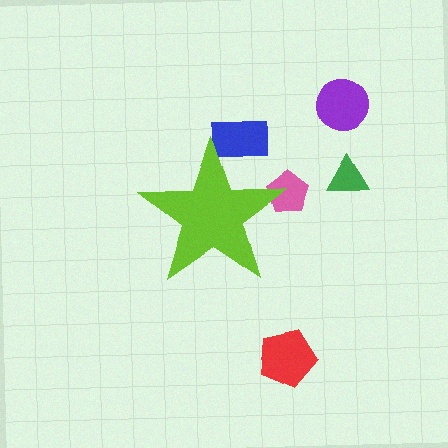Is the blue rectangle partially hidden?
Yes, the blue rectangle is partially hidden behind the lime star.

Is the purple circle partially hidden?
No, the purple circle is fully visible.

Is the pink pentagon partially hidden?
Yes, the pink pentagon is partially hidden behind the lime star.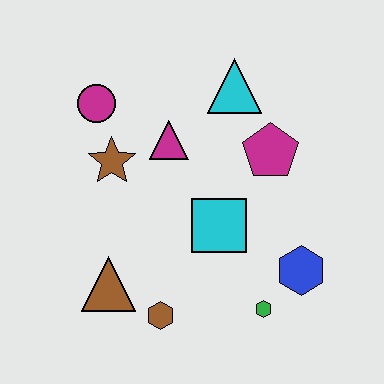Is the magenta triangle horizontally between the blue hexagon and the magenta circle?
Yes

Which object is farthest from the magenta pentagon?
The brown triangle is farthest from the magenta pentagon.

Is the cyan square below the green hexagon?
No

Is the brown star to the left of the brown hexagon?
Yes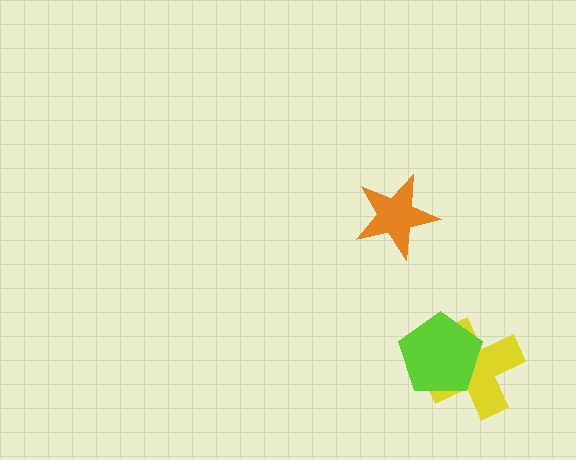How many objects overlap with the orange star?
0 objects overlap with the orange star.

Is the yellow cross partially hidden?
Yes, it is partially covered by another shape.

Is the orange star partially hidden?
No, no other shape covers it.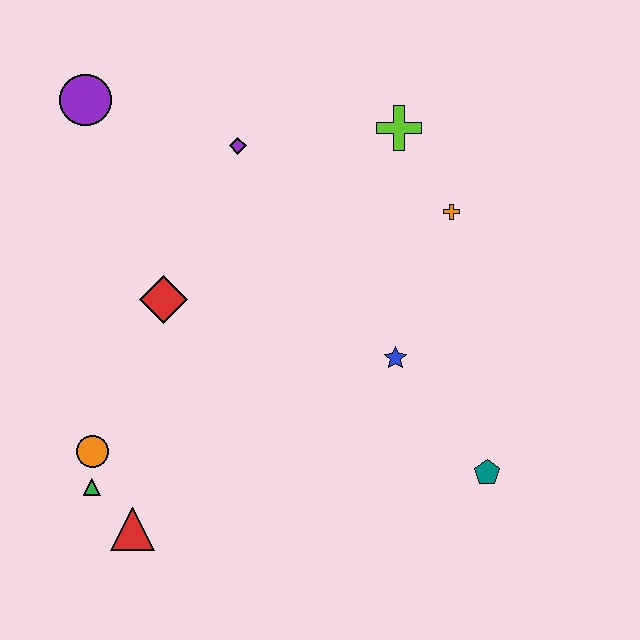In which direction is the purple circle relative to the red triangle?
The purple circle is above the red triangle.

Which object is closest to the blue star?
The teal pentagon is closest to the blue star.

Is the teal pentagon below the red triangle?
No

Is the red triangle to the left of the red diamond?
Yes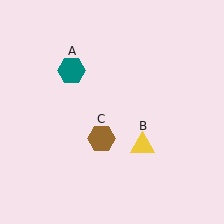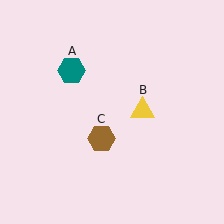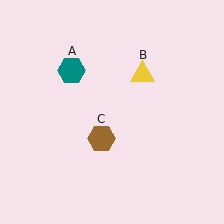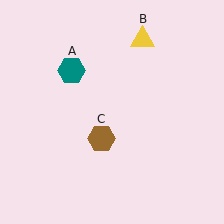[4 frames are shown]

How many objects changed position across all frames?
1 object changed position: yellow triangle (object B).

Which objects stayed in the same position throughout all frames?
Teal hexagon (object A) and brown hexagon (object C) remained stationary.